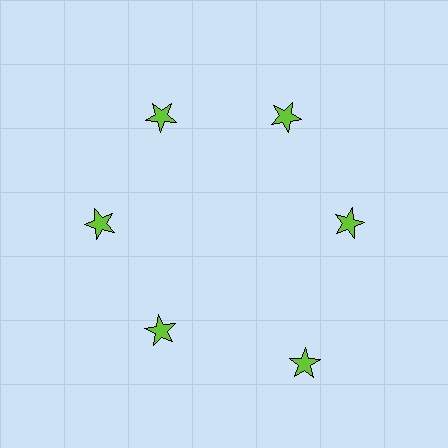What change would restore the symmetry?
The symmetry would be restored by moving it inward, back onto the ring so that all 6 stars sit at equal angles and equal distance from the center.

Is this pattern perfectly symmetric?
No. The 6 lime stars are arranged in a ring, but one element near the 5 o'clock position is pushed outward from the center, breaking the 6-fold rotational symmetry.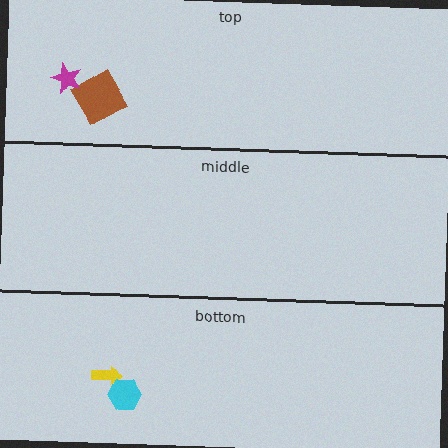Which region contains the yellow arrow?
The bottom region.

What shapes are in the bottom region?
The yellow arrow, the cyan hexagon.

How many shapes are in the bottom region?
2.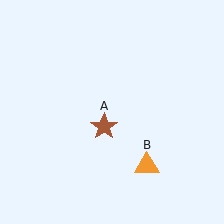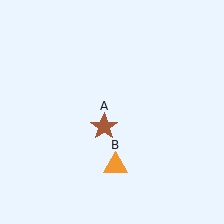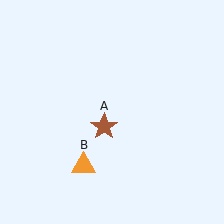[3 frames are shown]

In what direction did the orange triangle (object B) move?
The orange triangle (object B) moved left.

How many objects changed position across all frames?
1 object changed position: orange triangle (object B).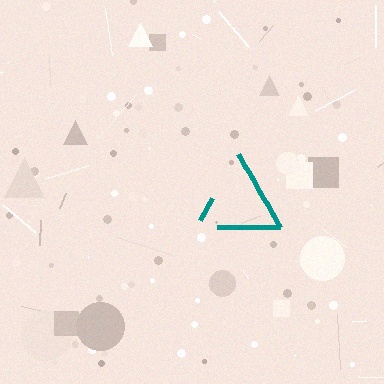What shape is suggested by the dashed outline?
The dashed outline suggests a triangle.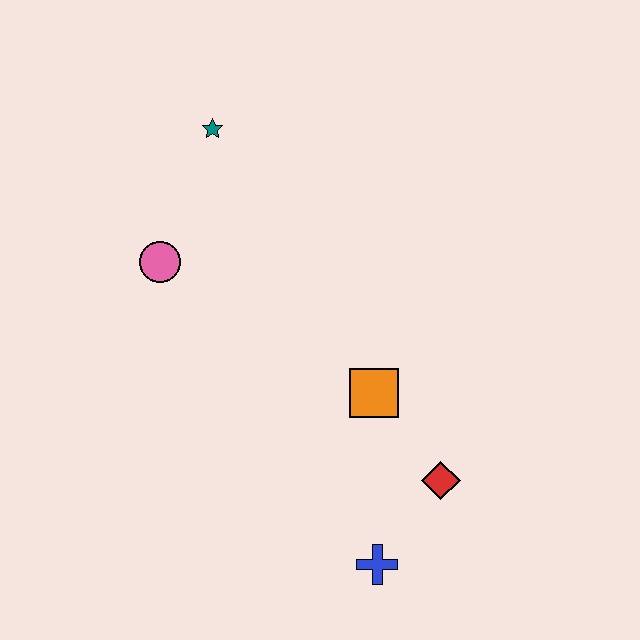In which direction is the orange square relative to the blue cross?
The orange square is above the blue cross.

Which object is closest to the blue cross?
The red diamond is closest to the blue cross.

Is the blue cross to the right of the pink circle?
Yes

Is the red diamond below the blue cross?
No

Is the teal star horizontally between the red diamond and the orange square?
No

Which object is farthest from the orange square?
The teal star is farthest from the orange square.